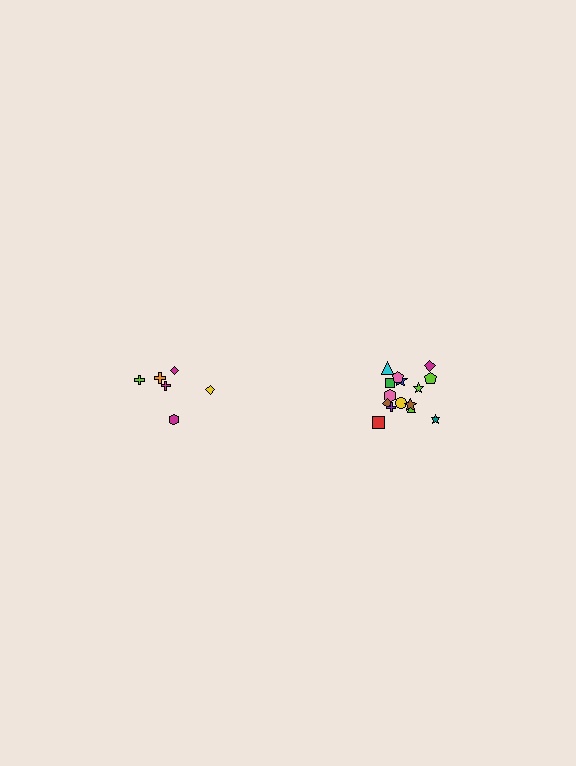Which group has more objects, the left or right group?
The right group.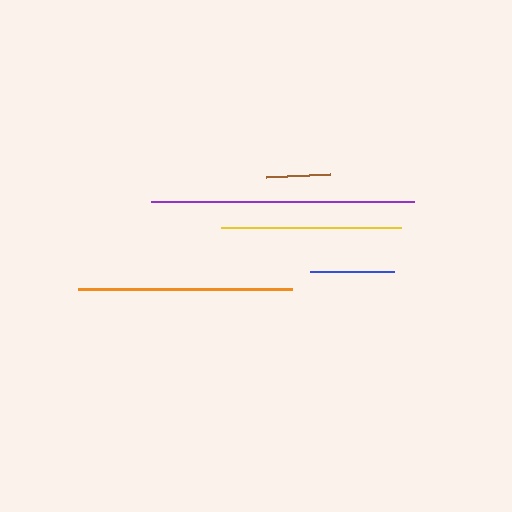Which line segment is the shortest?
The brown line is the shortest at approximately 64 pixels.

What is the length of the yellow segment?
The yellow segment is approximately 180 pixels long.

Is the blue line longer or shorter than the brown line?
The blue line is longer than the brown line.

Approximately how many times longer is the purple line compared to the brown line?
The purple line is approximately 4.1 times the length of the brown line.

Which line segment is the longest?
The purple line is the longest at approximately 263 pixels.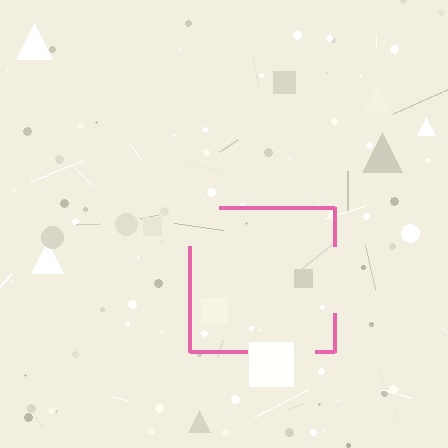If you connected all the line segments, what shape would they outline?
They would outline a square.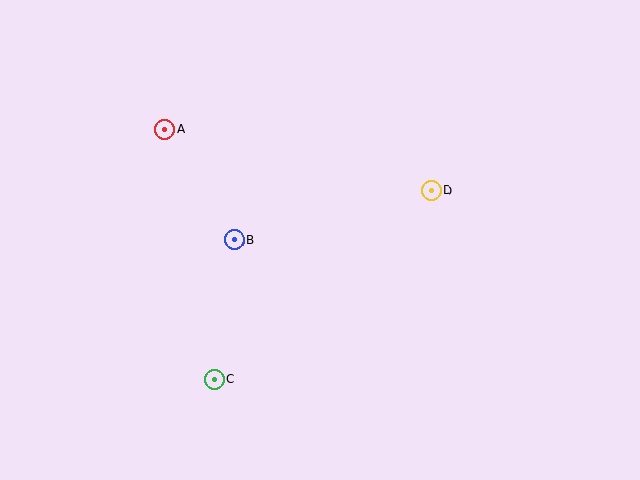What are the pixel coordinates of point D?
Point D is at (431, 190).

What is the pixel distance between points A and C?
The distance between A and C is 255 pixels.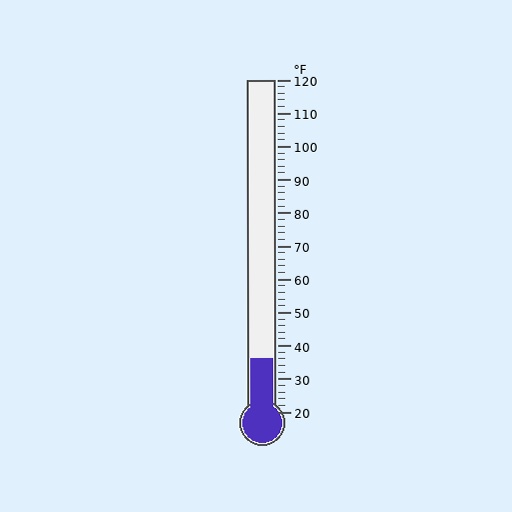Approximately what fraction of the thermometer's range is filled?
The thermometer is filled to approximately 15% of its range.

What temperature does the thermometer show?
The thermometer shows approximately 36°F.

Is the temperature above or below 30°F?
The temperature is above 30°F.